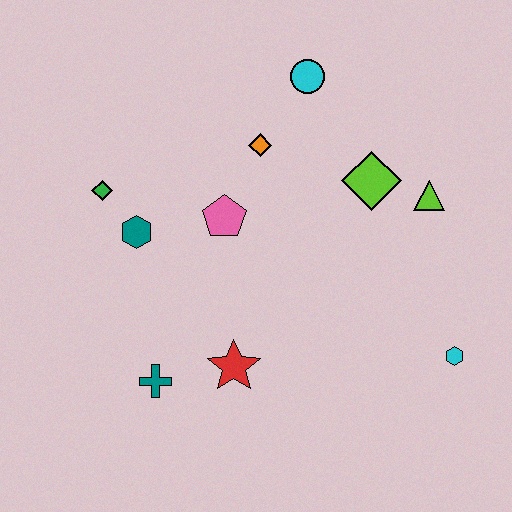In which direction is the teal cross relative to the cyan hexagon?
The teal cross is to the left of the cyan hexagon.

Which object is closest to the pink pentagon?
The orange diamond is closest to the pink pentagon.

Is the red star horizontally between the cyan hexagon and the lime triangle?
No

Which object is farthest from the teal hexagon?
The cyan hexagon is farthest from the teal hexagon.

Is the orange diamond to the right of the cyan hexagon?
No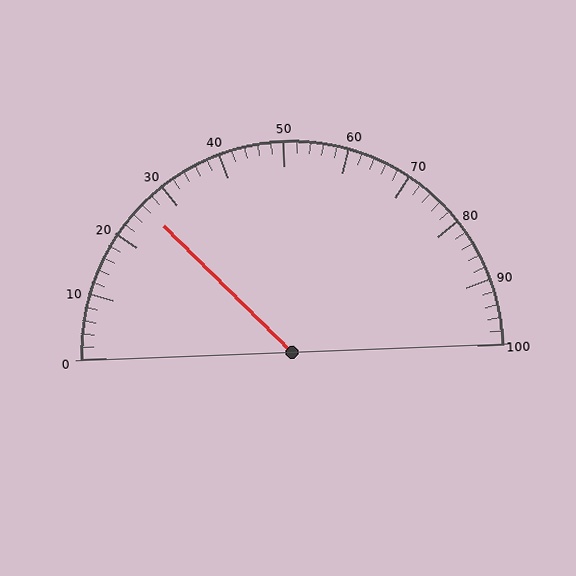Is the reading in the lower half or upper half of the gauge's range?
The reading is in the lower half of the range (0 to 100).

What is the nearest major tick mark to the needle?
The nearest major tick mark is 30.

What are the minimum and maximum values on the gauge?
The gauge ranges from 0 to 100.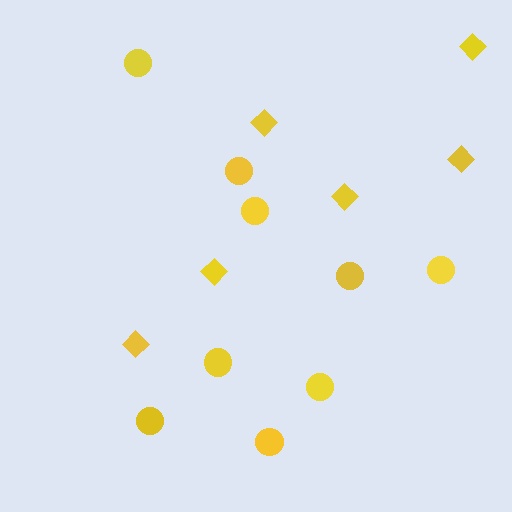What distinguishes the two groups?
There are 2 groups: one group of circles (9) and one group of diamonds (6).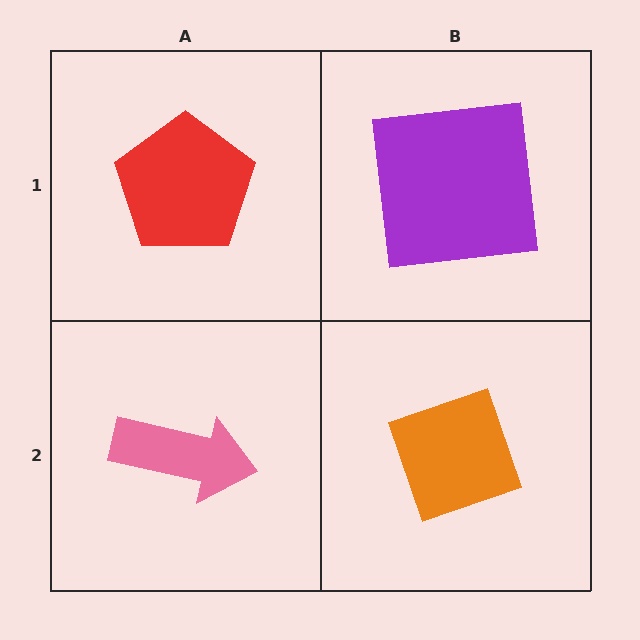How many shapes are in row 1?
2 shapes.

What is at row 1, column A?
A red pentagon.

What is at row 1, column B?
A purple square.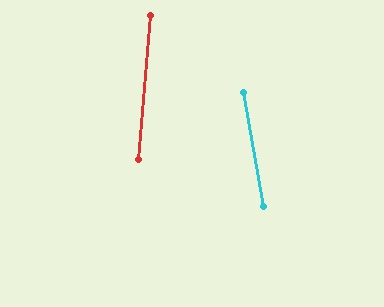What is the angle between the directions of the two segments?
Approximately 15 degrees.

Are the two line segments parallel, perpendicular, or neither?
Neither parallel nor perpendicular — they differ by about 15°.